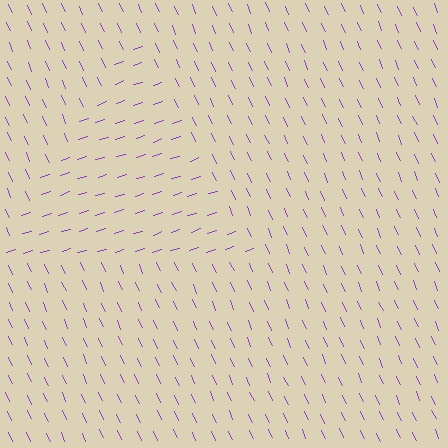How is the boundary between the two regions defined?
The boundary is defined purely by a change in line orientation (approximately 83 degrees difference). All lines are the same color and thickness.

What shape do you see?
I see a triangle.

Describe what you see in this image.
The image is filled with small purple line segments. A triangle region in the image has lines oriented differently from the surrounding lines, creating a visible texture boundary.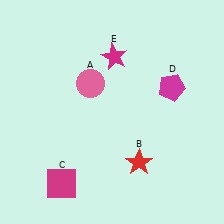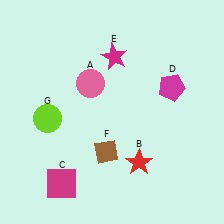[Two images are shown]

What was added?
A brown diamond (F), a lime circle (G) were added in Image 2.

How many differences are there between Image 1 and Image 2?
There are 2 differences between the two images.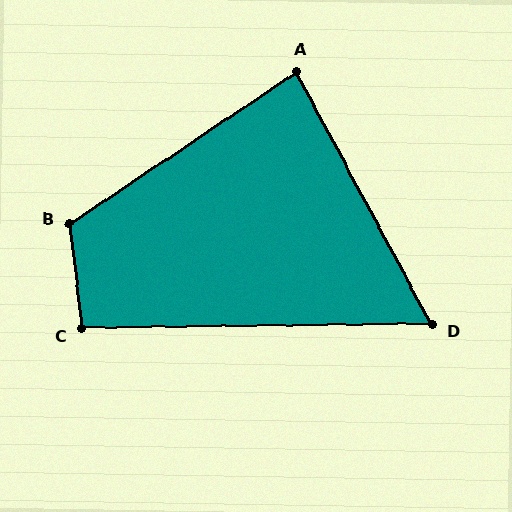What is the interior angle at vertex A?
Approximately 84 degrees (acute).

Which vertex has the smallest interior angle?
D, at approximately 62 degrees.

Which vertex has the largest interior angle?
B, at approximately 118 degrees.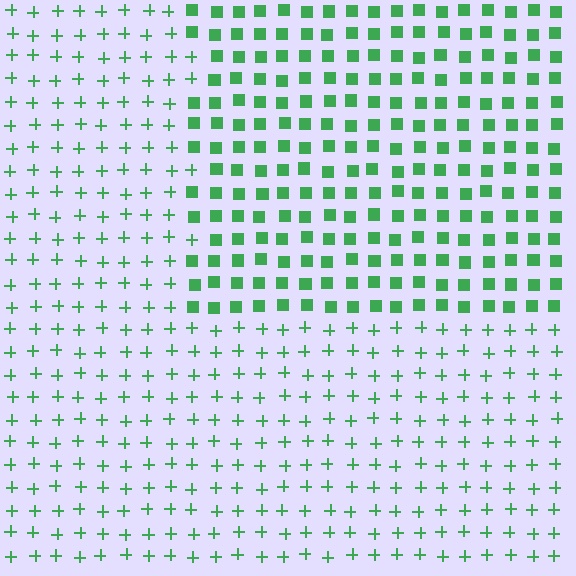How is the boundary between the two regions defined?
The boundary is defined by a change in element shape: squares inside vs. plus signs outside. All elements share the same color and spacing.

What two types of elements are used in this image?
The image uses squares inside the rectangle region and plus signs outside it.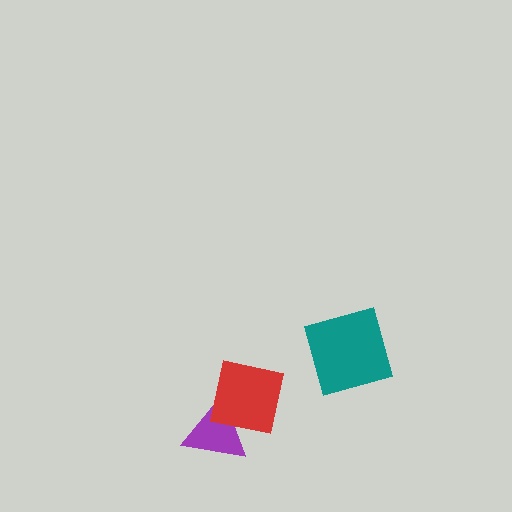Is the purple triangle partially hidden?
Yes, it is partially covered by another shape.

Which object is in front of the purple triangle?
The red square is in front of the purple triangle.